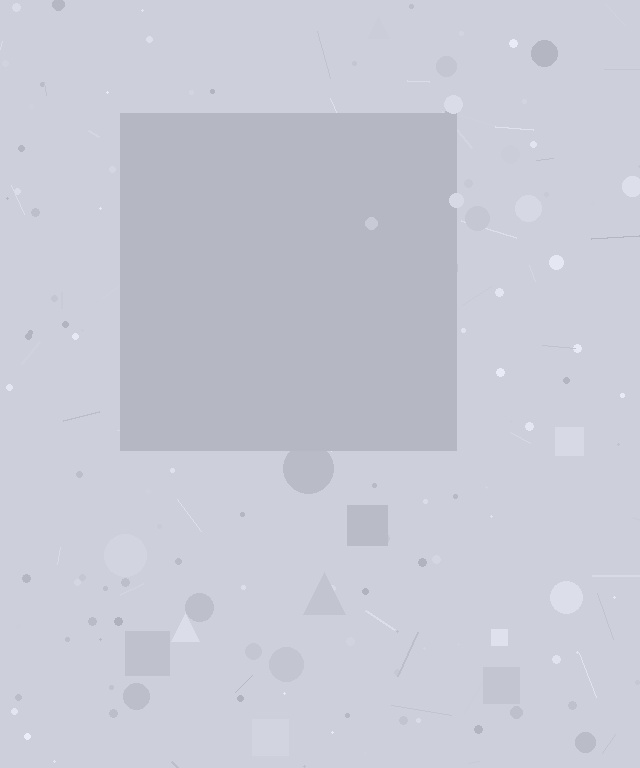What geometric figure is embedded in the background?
A square is embedded in the background.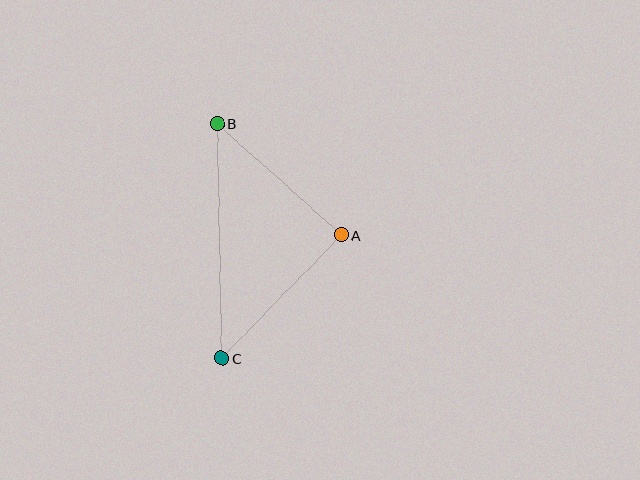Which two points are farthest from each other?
Points B and C are farthest from each other.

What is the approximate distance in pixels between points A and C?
The distance between A and C is approximately 171 pixels.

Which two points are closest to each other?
Points A and B are closest to each other.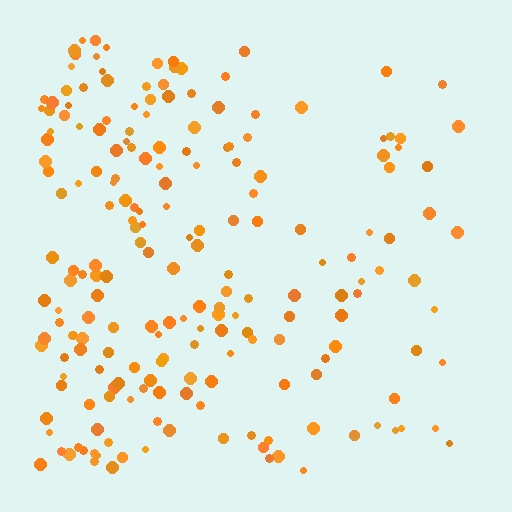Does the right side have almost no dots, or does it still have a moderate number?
Still a moderate number, just noticeably fewer than the left.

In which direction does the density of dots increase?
From right to left, with the left side densest.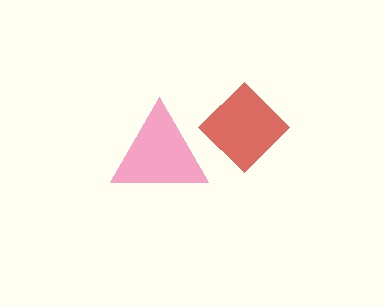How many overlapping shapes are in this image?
There are 2 overlapping shapes in the image.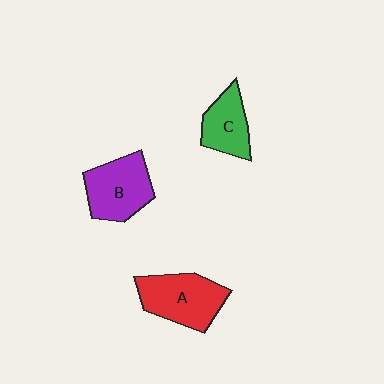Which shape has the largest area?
Shape A (red).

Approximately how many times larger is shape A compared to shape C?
Approximately 1.5 times.